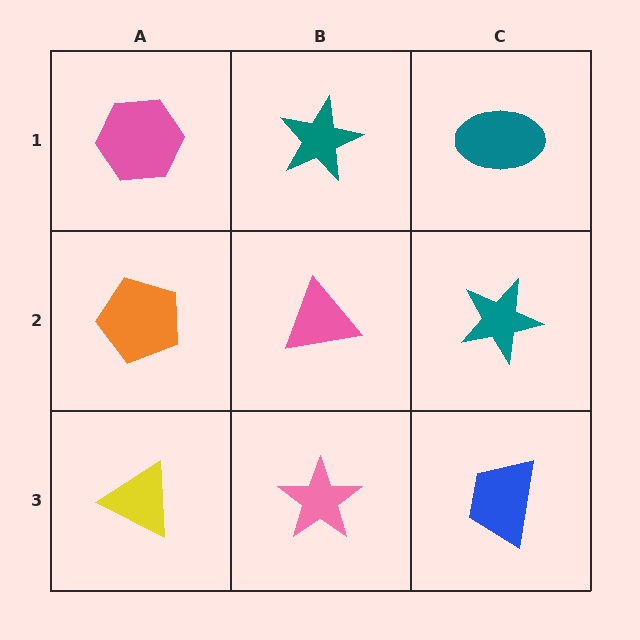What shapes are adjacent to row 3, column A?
An orange pentagon (row 2, column A), a pink star (row 3, column B).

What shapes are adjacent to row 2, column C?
A teal ellipse (row 1, column C), a blue trapezoid (row 3, column C), a pink triangle (row 2, column B).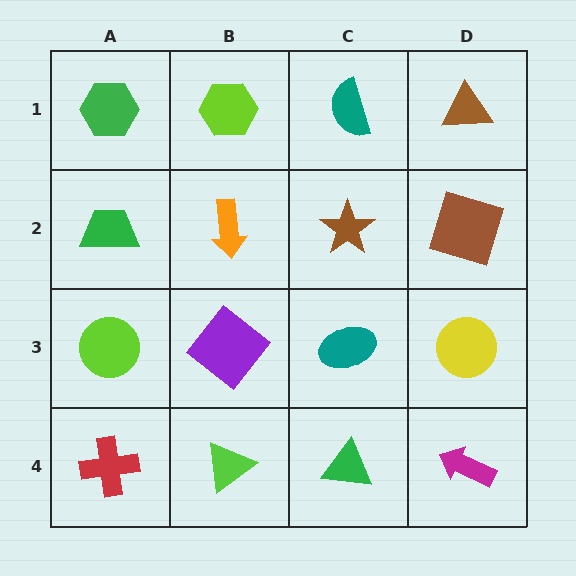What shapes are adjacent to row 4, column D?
A yellow circle (row 3, column D), a green triangle (row 4, column C).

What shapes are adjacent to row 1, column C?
A brown star (row 2, column C), a lime hexagon (row 1, column B), a brown triangle (row 1, column D).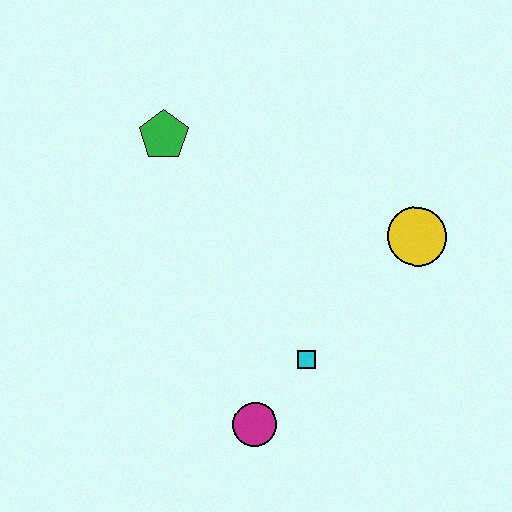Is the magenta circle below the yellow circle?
Yes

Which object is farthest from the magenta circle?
The green pentagon is farthest from the magenta circle.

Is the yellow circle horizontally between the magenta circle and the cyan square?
No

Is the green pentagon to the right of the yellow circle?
No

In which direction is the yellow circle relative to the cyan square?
The yellow circle is above the cyan square.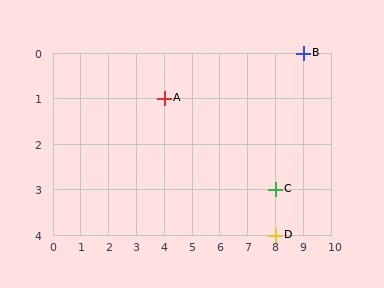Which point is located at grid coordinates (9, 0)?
Point B is at (9, 0).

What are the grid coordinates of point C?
Point C is at grid coordinates (8, 3).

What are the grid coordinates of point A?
Point A is at grid coordinates (4, 1).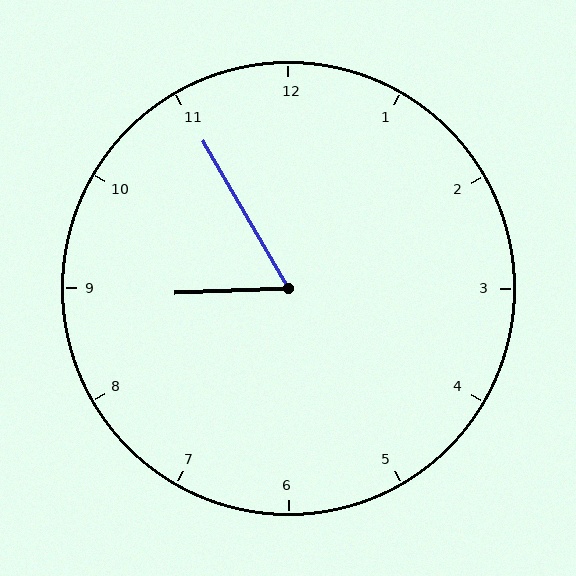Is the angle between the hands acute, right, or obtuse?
It is acute.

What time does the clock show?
8:55.